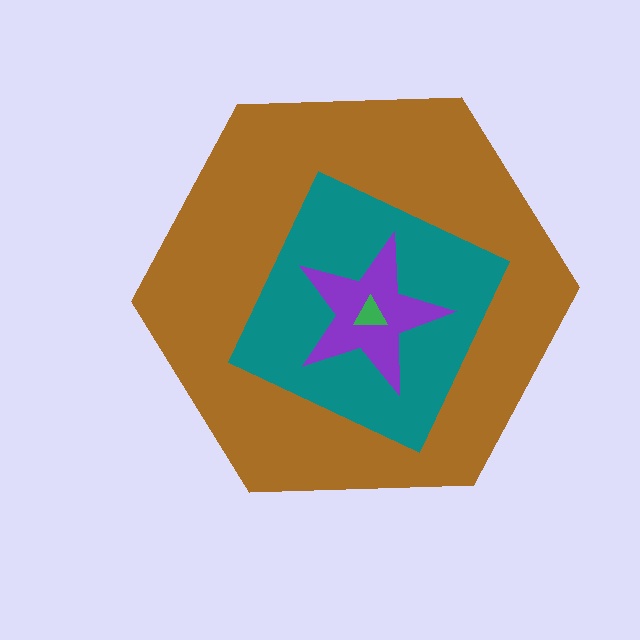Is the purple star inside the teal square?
Yes.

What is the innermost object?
The green triangle.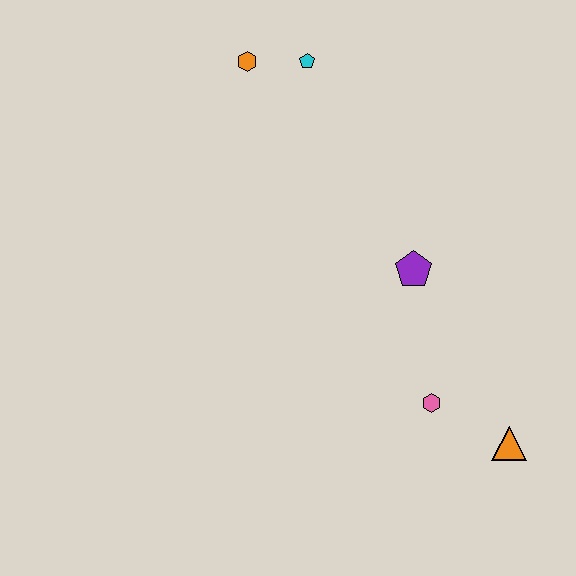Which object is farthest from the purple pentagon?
The orange hexagon is farthest from the purple pentagon.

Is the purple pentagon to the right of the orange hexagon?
Yes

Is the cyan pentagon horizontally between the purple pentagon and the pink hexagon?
No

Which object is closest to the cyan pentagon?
The orange hexagon is closest to the cyan pentagon.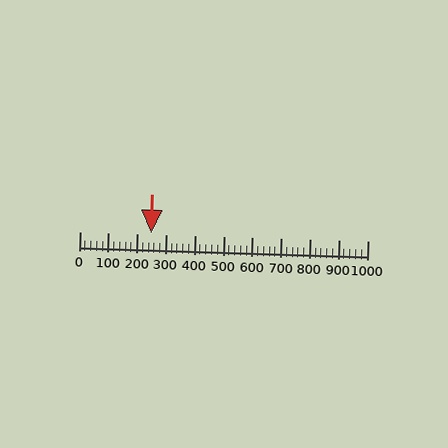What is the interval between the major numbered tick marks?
The major tick marks are spaced 100 units apart.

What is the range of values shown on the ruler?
The ruler shows values from 0 to 1000.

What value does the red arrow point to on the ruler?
The red arrow points to approximately 249.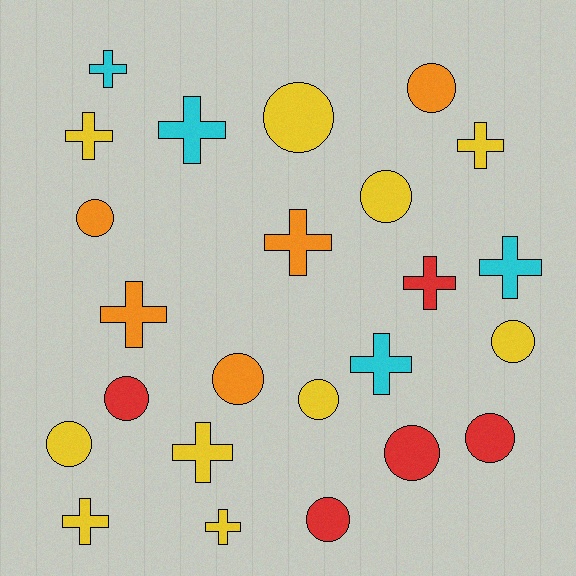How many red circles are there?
There are 4 red circles.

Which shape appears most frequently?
Cross, with 12 objects.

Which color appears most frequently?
Yellow, with 10 objects.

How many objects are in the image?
There are 24 objects.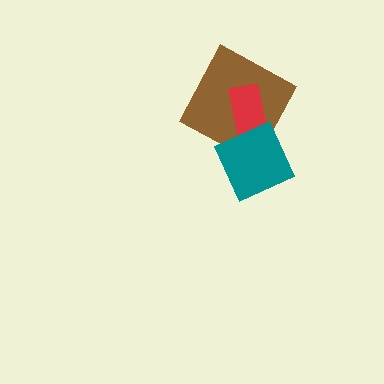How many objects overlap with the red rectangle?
2 objects overlap with the red rectangle.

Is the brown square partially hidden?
Yes, it is partially covered by another shape.